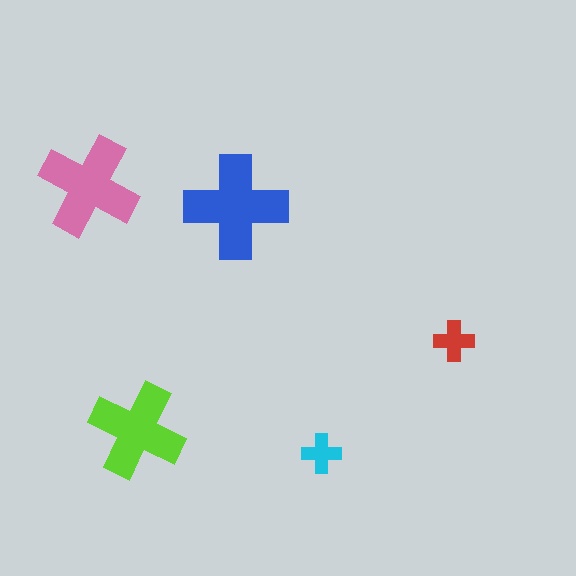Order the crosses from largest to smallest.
the blue one, the pink one, the lime one, the red one, the cyan one.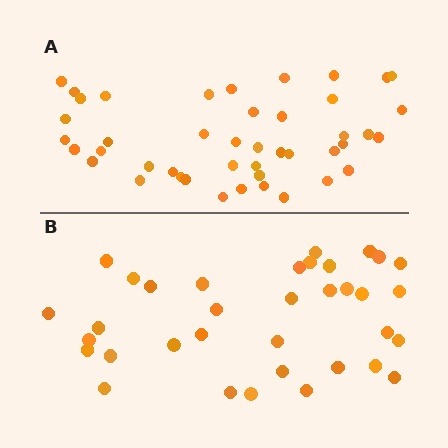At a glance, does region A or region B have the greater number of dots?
Region A (the top region) has more dots.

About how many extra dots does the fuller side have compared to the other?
Region A has roughly 8 or so more dots than region B.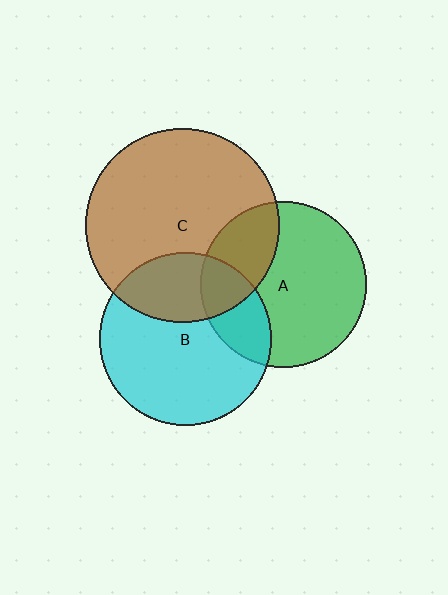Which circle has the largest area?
Circle C (brown).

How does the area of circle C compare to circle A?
Approximately 1.4 times.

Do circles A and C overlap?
Yes.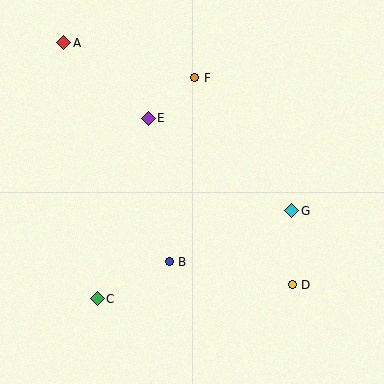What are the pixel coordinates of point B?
Point B is at (169, 262).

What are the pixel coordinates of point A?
Point A is at (64, 43).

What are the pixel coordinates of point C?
Point C is at (97, 299).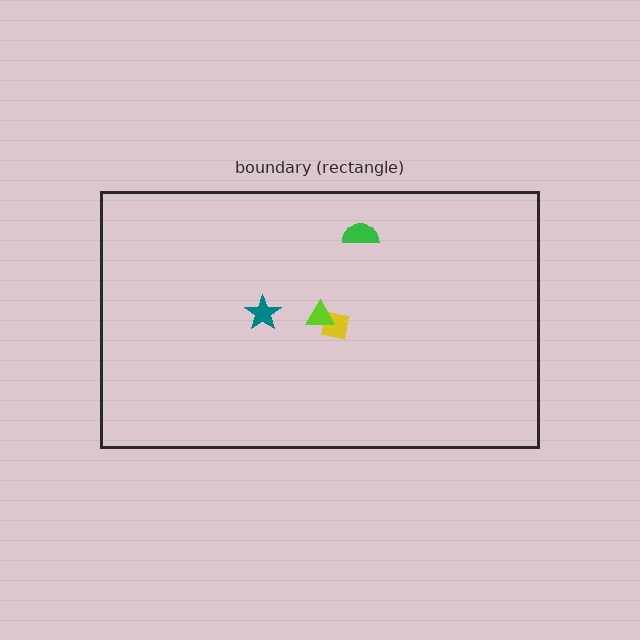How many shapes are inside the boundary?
4 inside, 0 outside.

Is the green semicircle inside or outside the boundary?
Inside.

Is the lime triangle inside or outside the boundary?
Inside.